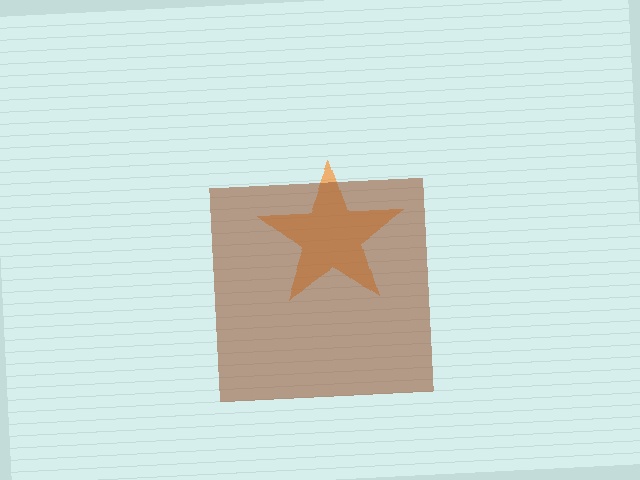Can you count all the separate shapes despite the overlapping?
Yes, there are 2 separate shapes.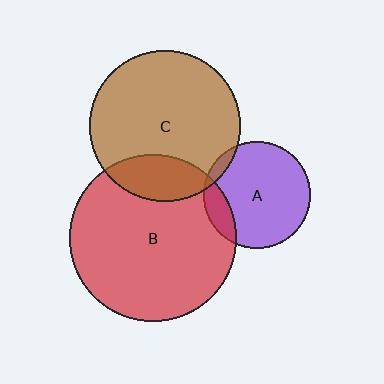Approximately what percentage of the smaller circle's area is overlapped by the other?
Approximately 5%.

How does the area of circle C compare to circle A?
Approximately 2.0 times.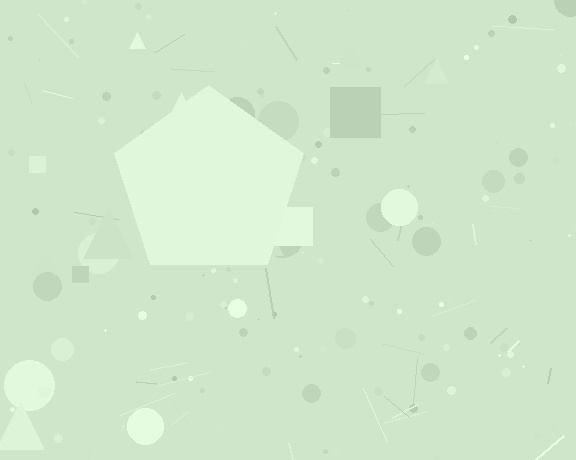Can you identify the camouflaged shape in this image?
The camouflaged shape is a pentagon.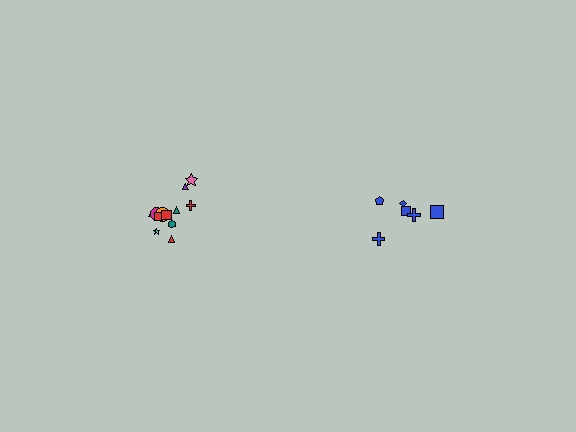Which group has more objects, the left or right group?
The left group.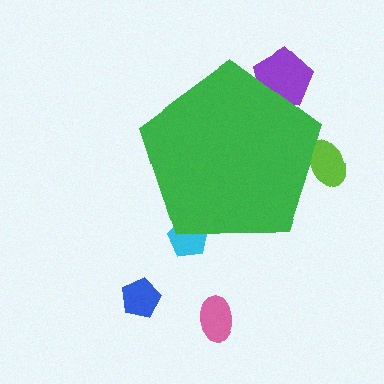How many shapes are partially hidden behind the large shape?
3 shapes are partially hidden.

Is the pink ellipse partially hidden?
No, the pink ellipse is fully visible.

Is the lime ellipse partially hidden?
Yes, the lime ellipse is partially hidden behind the green pentagon.